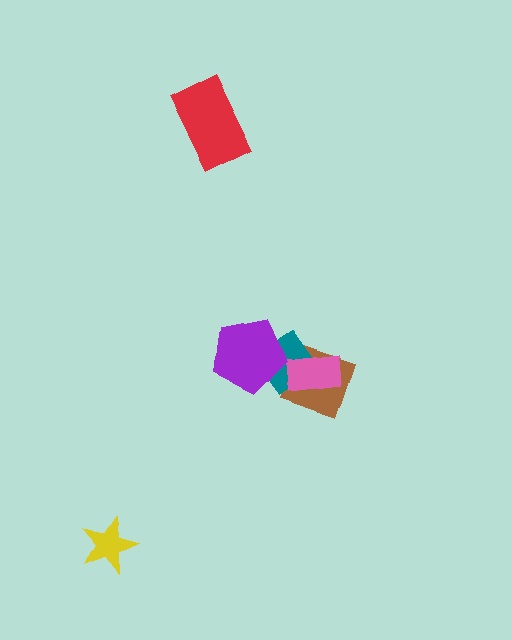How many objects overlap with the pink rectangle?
2 objects overlap with the pink rectangle.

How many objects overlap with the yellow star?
0 objects overlap with the yellow star.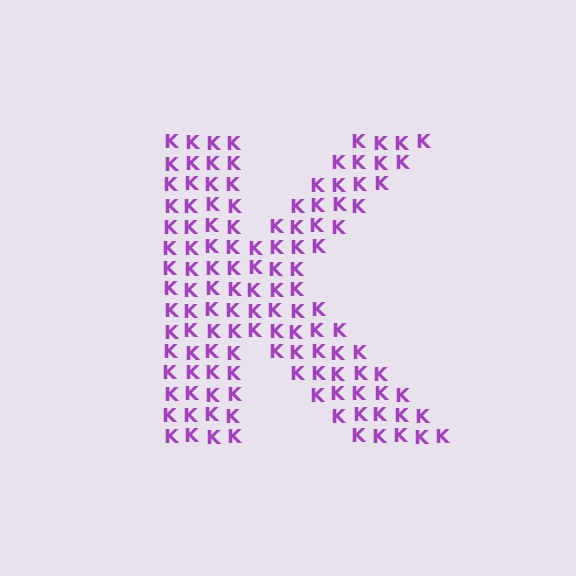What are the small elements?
The small elements are letter K's.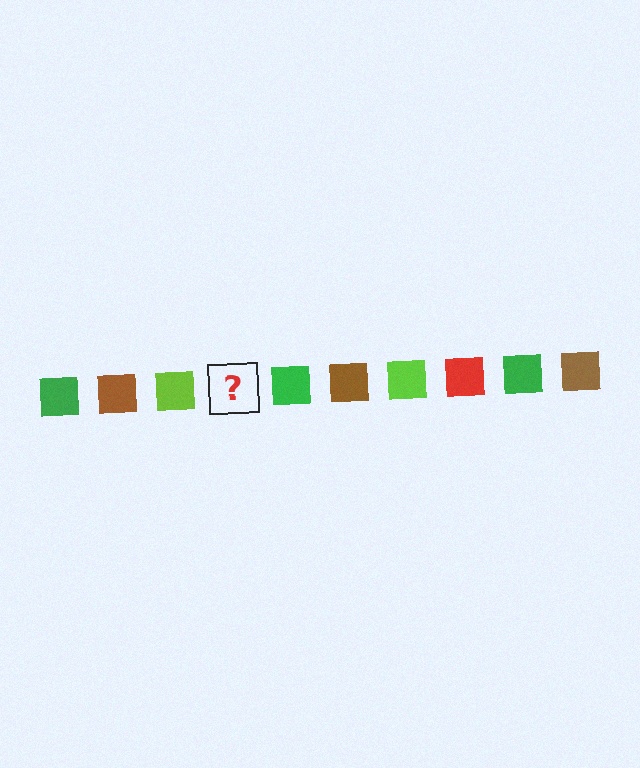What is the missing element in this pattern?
The missing element is a red square.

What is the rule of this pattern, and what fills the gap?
The rule is that the pattern cycles through green, brown, lime, red squares. The gap should be filled with a red square.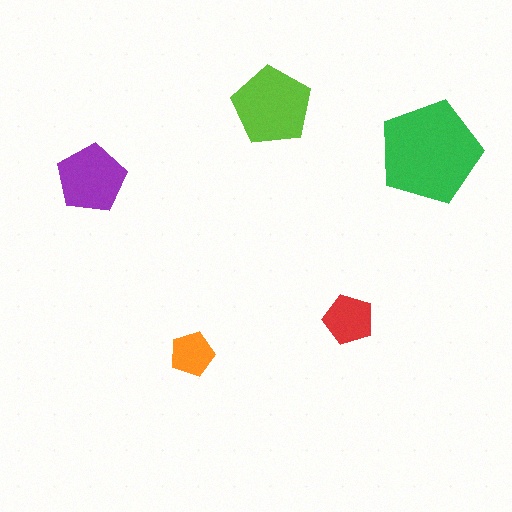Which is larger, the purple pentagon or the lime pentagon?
The lime one.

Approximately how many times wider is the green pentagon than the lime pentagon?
About 1.5 times wider.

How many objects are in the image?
There are 5 objects in the image.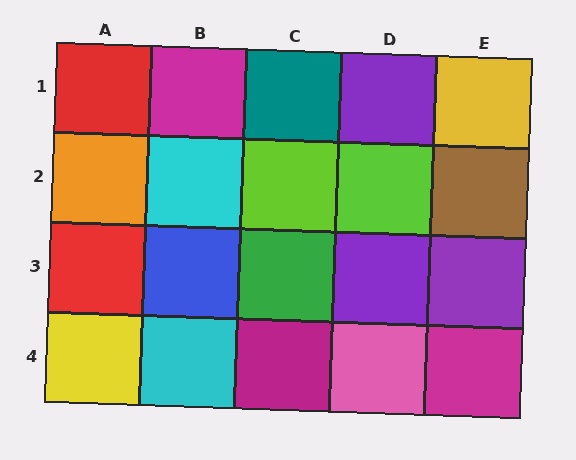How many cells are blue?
1 cell is blue.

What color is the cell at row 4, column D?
Pink.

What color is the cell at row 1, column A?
Red.